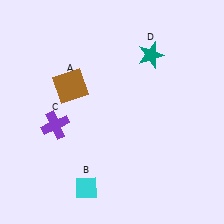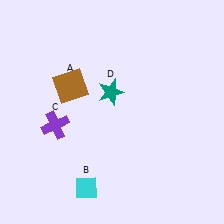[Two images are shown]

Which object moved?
The teal star (D) moved left.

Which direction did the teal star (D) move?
The teal star (D) moved left.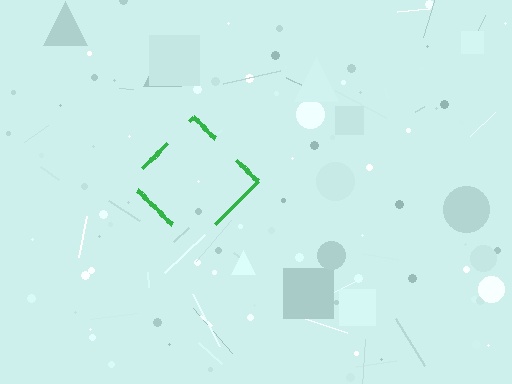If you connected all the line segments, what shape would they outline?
They would outline a diamond.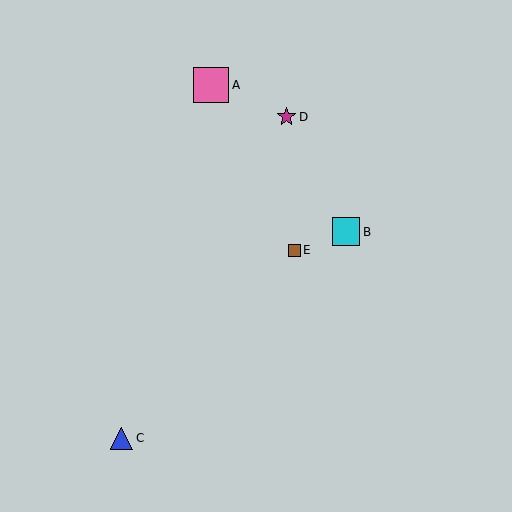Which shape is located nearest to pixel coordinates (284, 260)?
The brown square (labeled E) at (294, 250) is nearest to that location.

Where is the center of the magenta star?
The center of the magenta star is at (286, 117).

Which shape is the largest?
The pink square (labeled A) is the largest.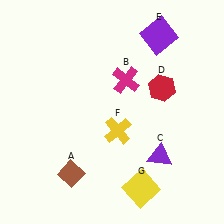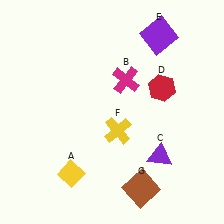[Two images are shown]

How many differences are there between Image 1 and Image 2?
There are 2 differences between the two images.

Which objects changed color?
A changed from brown to yellow. G changed from yellow to brown.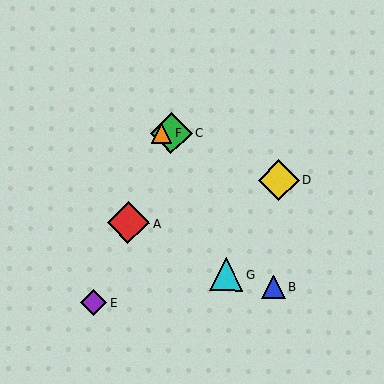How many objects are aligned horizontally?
2 objects (C, F) are aligned horizontally.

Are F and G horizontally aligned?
No, F is at y≈133 and G is at y≈274.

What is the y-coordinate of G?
Object G is at y≈274.